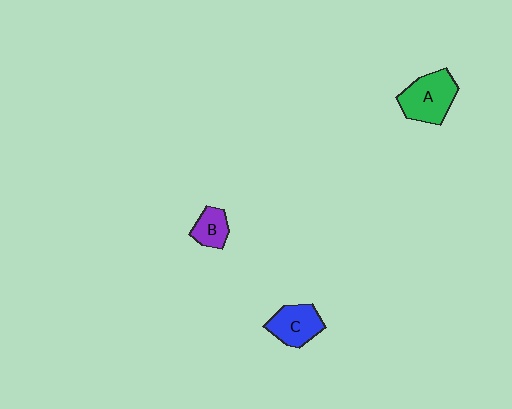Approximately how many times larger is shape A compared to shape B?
Approximately 2.0 times.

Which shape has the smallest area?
Shape B (purple).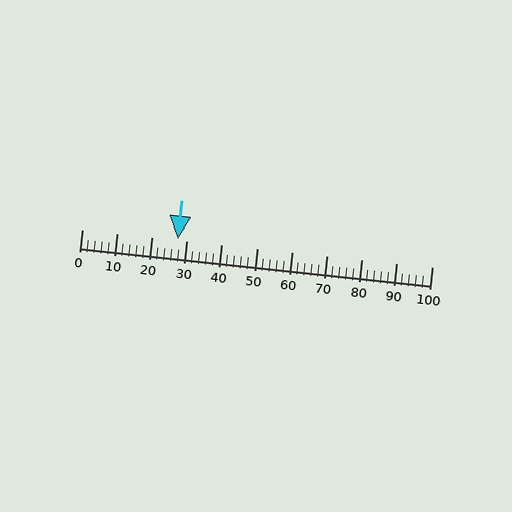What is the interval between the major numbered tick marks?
The major tick marks are spaced 10 units apart.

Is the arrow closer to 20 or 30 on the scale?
The arrow is closer to 30.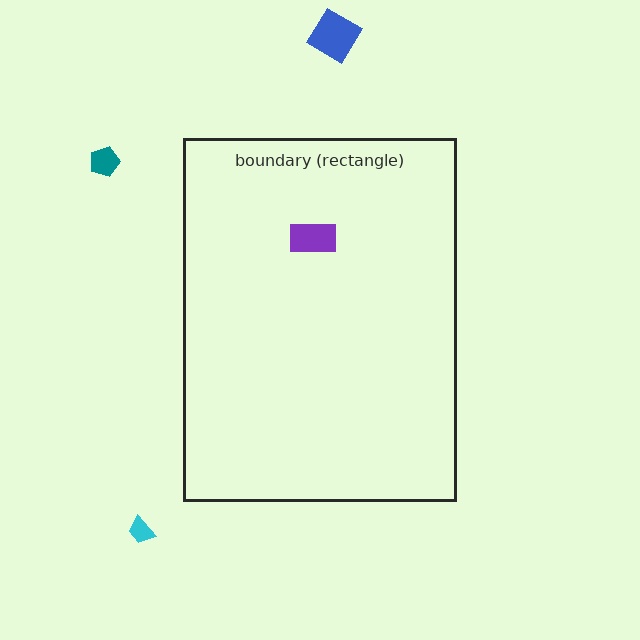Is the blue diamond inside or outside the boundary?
Outside.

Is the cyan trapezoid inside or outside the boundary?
Outside.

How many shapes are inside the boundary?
1 inside, 3 outside.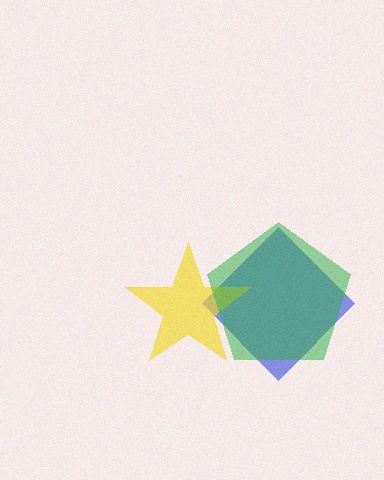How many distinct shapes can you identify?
There are 3 distinct shapes: a blue diamond, a yellow star, a green pentagon.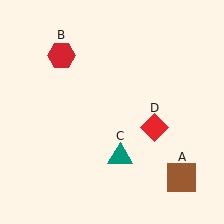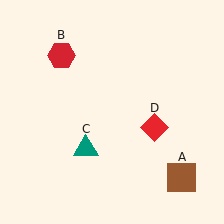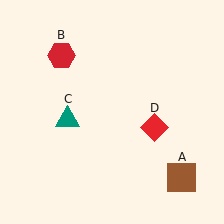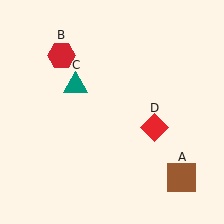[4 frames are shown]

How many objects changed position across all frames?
1 object changed position: teal triangle (object C).